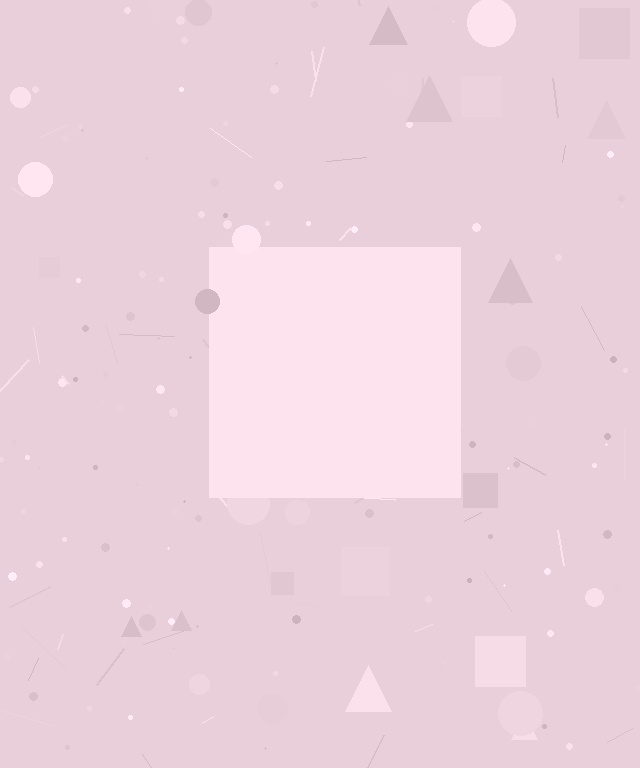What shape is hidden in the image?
A square is hidden in the image.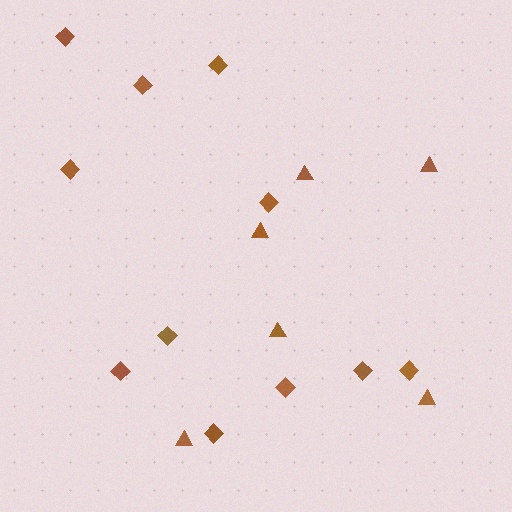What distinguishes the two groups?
There are 2 groups: one group of diamonds (11) and one group of triangles (6).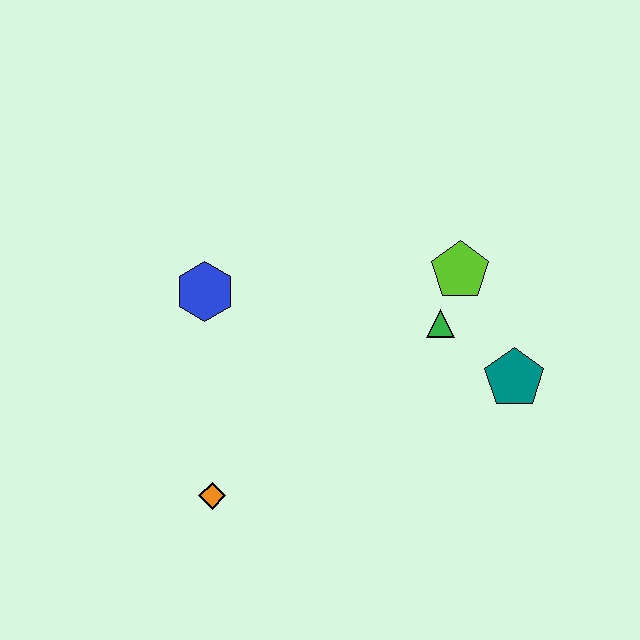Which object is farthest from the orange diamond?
The lime pentagon is farthest from the orange diamond.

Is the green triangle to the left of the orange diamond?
No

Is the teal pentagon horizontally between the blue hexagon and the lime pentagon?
No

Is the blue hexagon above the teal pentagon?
Yes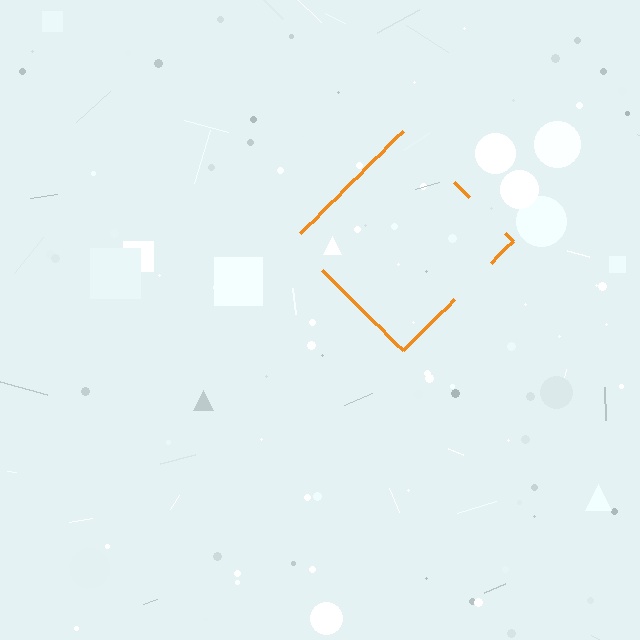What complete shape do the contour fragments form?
The contour fragments form a diamond.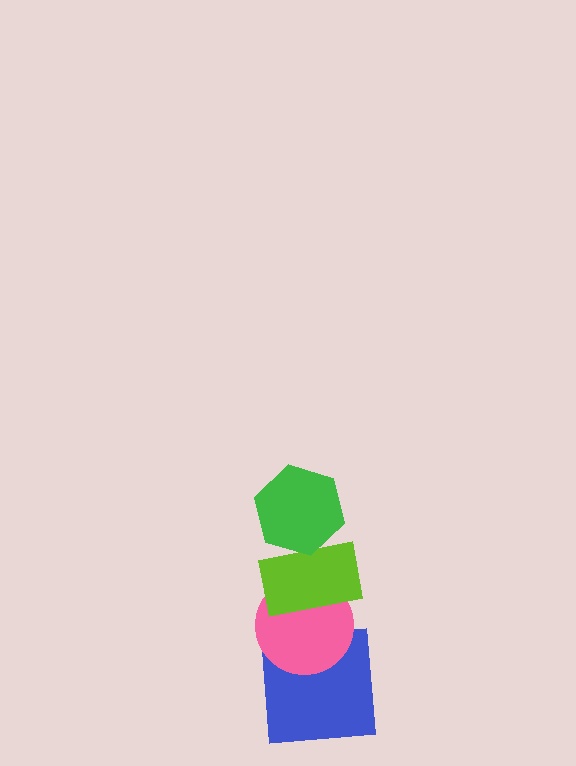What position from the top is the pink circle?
The pink circle is 3rd from the top.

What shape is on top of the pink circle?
The lime rectangle is on top of the pink circle.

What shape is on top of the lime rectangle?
The green hexagon is on top of the lime rectangle.